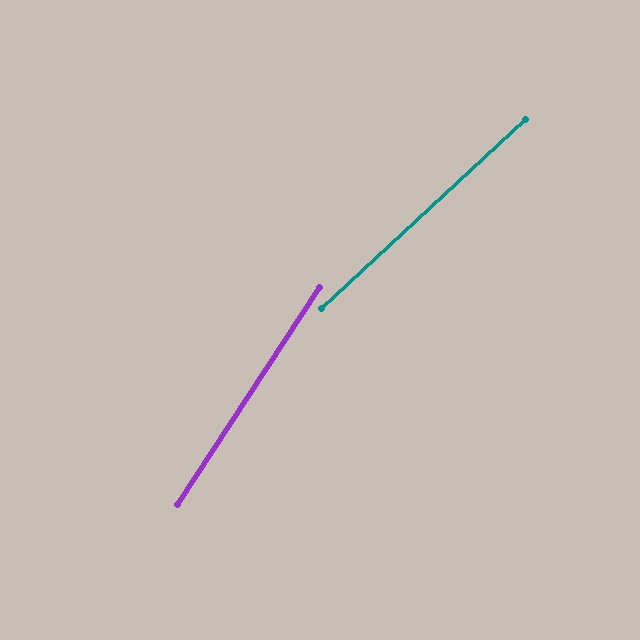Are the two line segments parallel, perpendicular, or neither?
Neither parallel nor perpendicular — they differ by about 14°.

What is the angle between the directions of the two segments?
Approximately 14 degrees.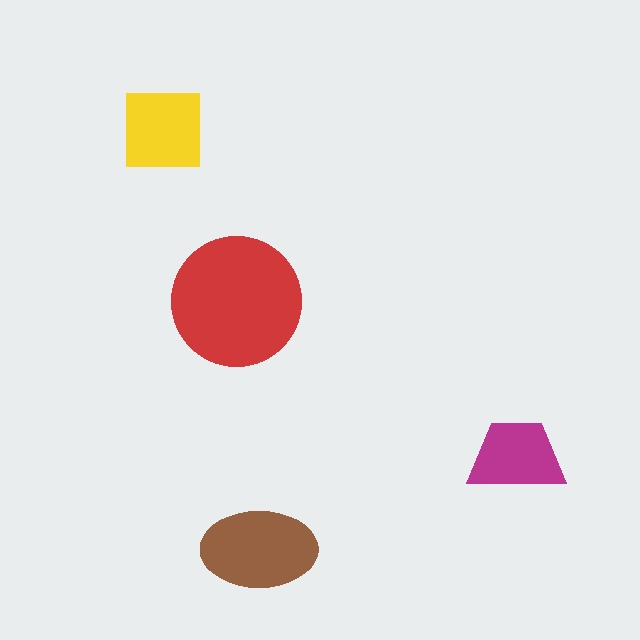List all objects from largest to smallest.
The red circle, the brown ellipse, the yellow square, the magenta trapezoid.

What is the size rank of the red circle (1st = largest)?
1st.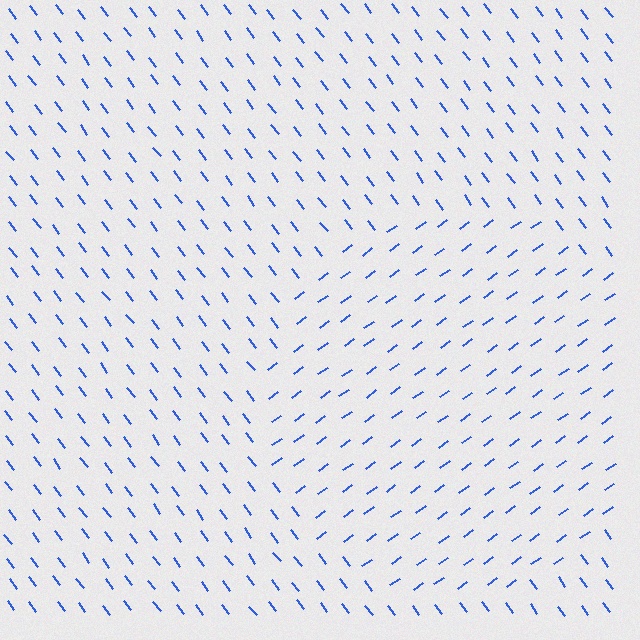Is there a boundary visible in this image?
Yes, there is a texture boundary formed by a change in line orientation.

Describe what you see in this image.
The image is filled with small blue line segments. A circle region in the image has lines oriented differently from the surrounding lines, creating a visible texture boundary.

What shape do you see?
I see a circle.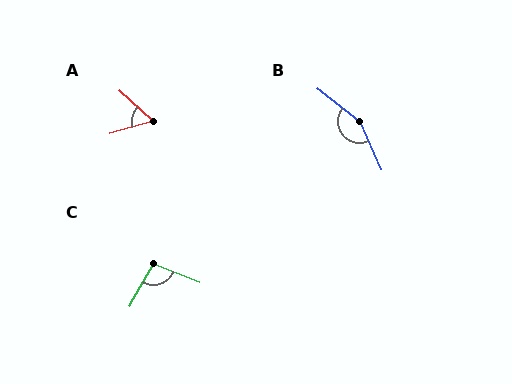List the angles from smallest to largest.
A (58°), C (98°), B (152°).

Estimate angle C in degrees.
Approximately 98 degrees.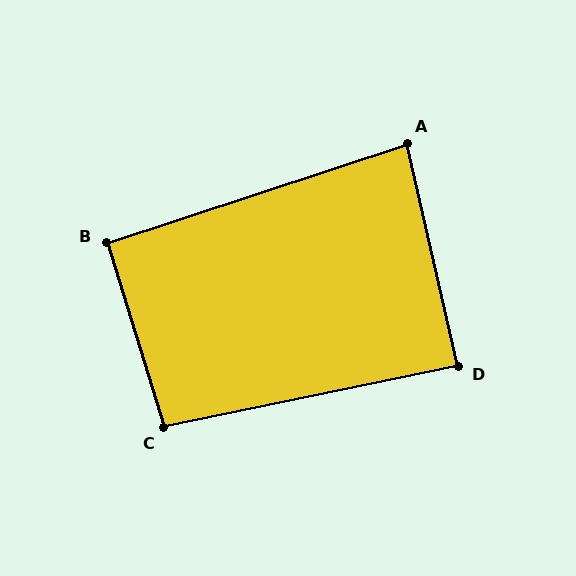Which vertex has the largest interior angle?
C, at approximately 95 degrees.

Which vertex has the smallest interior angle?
A, at approximately 85 degrees.